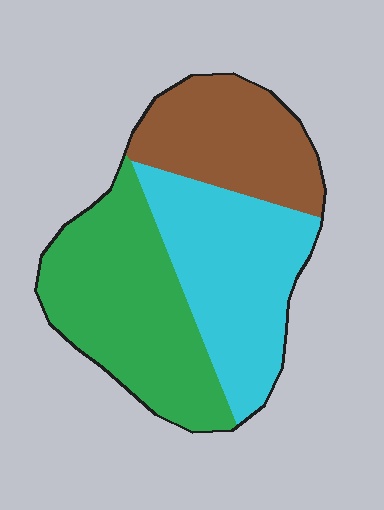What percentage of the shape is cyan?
Cyan covers 35% of the shape.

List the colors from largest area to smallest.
From largest to smallest: green, cyan, brown.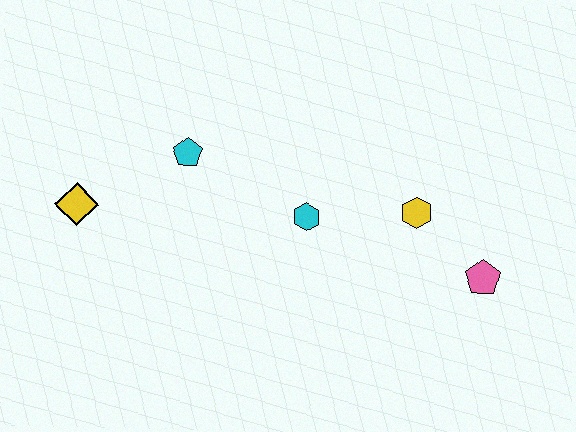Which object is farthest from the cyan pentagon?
The pink pentagon is farthest from the cyan pentagon.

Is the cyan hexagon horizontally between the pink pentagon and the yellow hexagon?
No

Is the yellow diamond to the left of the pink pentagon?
Yes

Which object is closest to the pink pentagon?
The yellow hexagon is closest to the pink pentagon.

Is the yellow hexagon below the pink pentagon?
No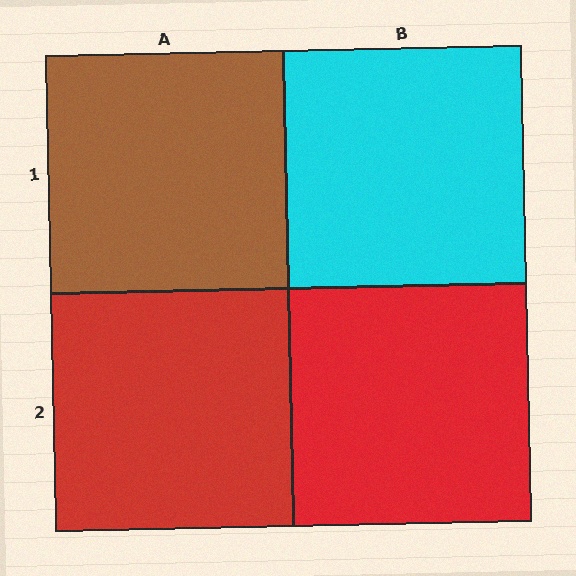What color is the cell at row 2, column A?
Red.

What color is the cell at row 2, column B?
Red.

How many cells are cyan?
1 cell is cyan.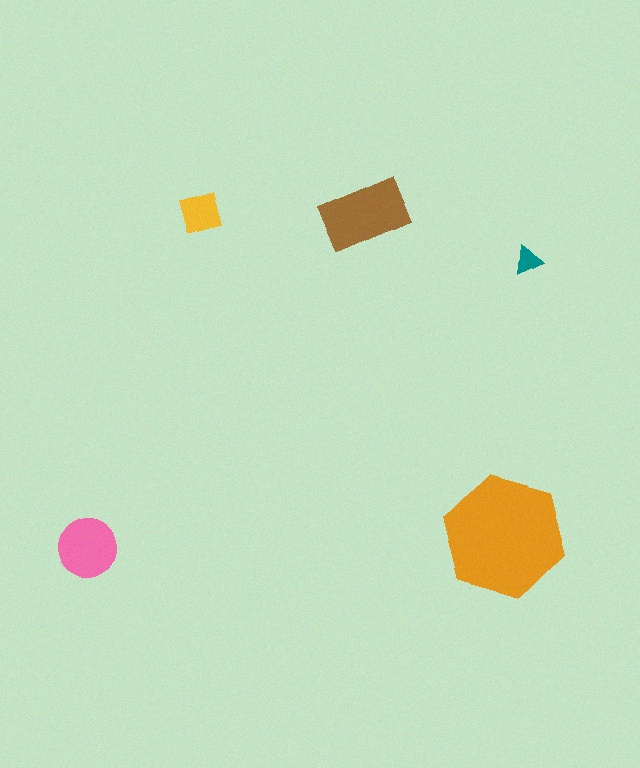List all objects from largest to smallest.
The orange hexagon, the brown rectangle, the pink circle, the yellow diamond, the teal triangle.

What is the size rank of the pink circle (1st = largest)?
3rd.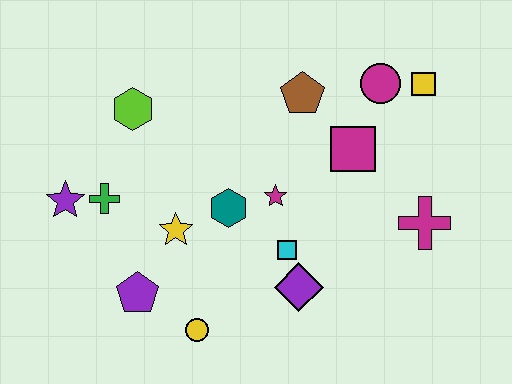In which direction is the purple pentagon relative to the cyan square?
The purple pentagon is to the left of the cyan square.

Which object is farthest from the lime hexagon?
The magenta cross is farthest from the lime hexagon.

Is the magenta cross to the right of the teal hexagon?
Yes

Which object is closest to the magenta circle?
The yellow square is closest to the magenta circle.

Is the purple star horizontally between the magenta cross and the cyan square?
No